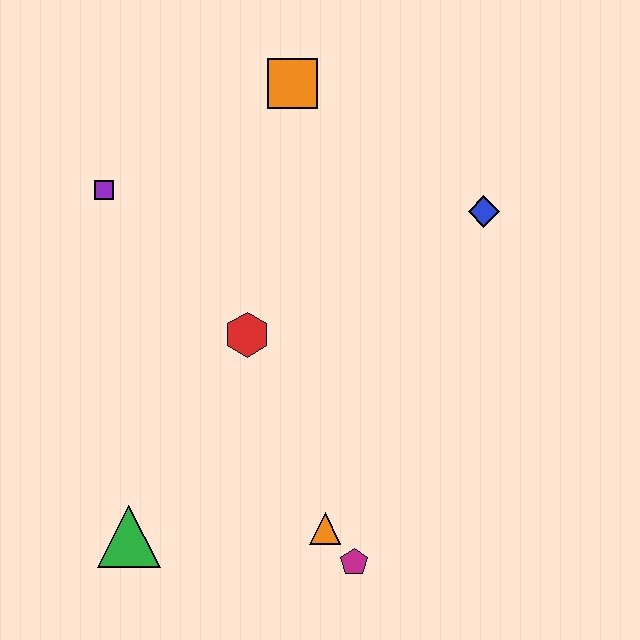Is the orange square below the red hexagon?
No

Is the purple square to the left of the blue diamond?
Yes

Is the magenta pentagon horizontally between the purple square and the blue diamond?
Yes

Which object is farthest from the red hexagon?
The blue diamond is farthest from the red hexagon.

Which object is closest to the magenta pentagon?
The orange triangle is closest to the magenta pentagon.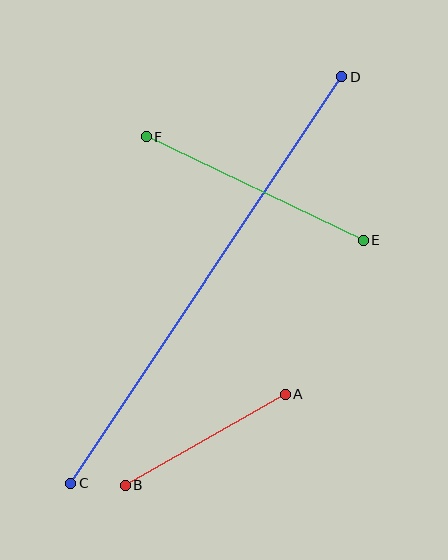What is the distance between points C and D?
The distance is approximately 489 pixels.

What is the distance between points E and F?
The distance is approximately 240 pixels.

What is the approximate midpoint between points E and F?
The midpoint is at approximately (255, 188) pixels.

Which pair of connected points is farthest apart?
Points C and D are farthest apart.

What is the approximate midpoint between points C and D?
The midpoint is at approximately (206, 280) pixels.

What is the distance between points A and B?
The distance is approximately 184 pixels.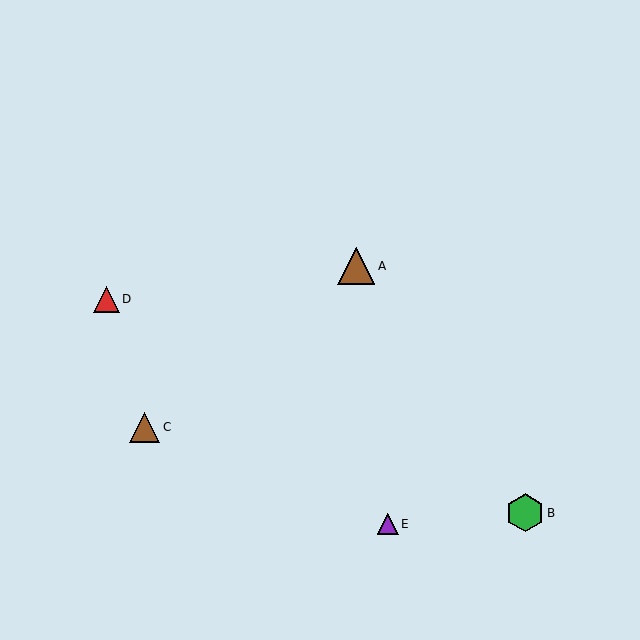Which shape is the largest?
The green hexagon (labeled B) is the largest.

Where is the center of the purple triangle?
The center of the purple triangle is at (388, 524).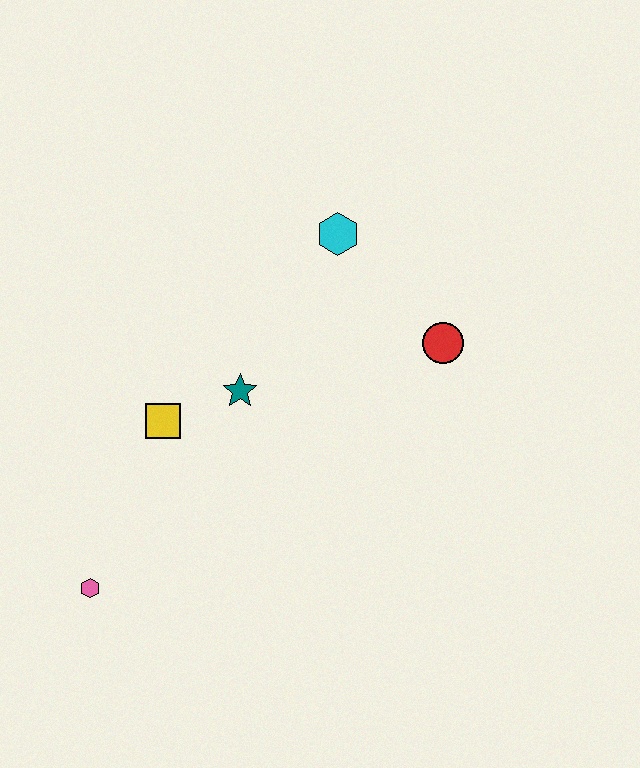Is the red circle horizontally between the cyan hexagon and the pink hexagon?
No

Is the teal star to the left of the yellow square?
No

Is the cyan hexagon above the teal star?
Yes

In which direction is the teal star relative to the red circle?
The teal star is to the left of the red circle.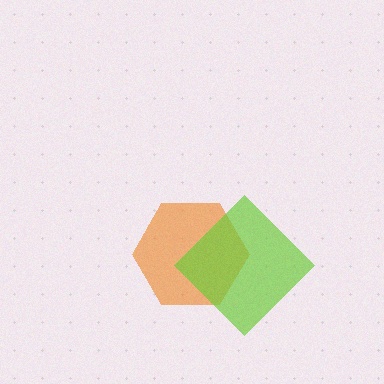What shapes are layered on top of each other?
The layered shapes are: an orange hexagon, a lime diamond.